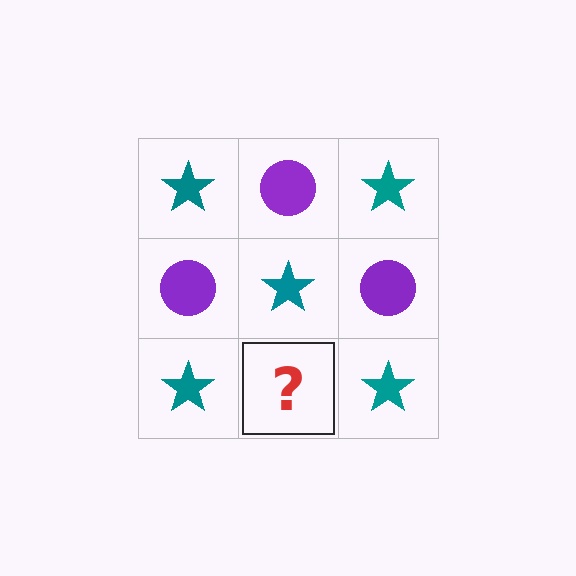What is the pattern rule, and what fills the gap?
The rule is that it alternates teal star and purple circle in a checkerboard pattern. The gap should be filled with a purple circle.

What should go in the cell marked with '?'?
The missing cell should contain a purple circle.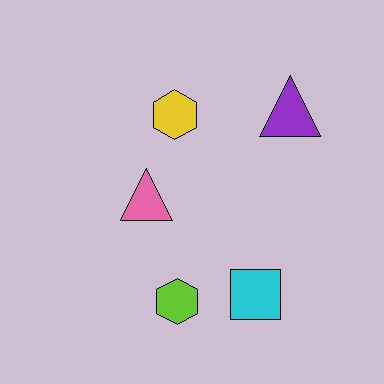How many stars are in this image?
There are no stars.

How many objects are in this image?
There are 5 objects.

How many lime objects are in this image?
There is 1 lime object.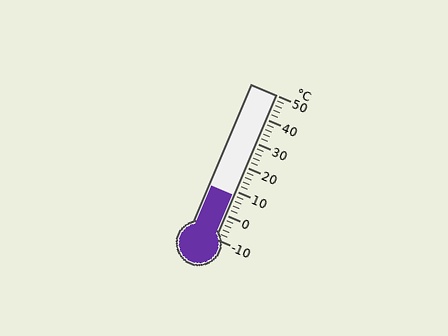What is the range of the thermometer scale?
The thermometer scale ranges from -10°C to 50°C.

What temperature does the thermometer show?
The thermometer shows approximately 8°C.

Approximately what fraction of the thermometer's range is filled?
The thermometer is filled to approximately 30% of its range.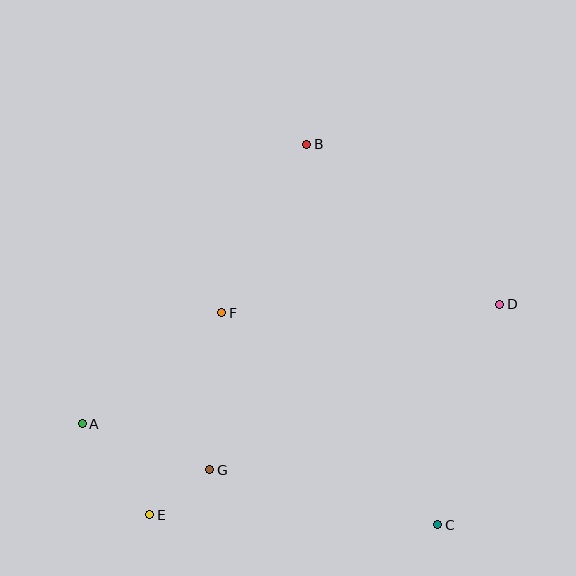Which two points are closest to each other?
Points E and G are closest to each other.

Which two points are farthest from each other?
Points A and D are farthest from each other.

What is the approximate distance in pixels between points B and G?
The distance between B and G is approximately 340 pixels.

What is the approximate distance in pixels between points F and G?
The distance between F and G is approximately 158 pixels.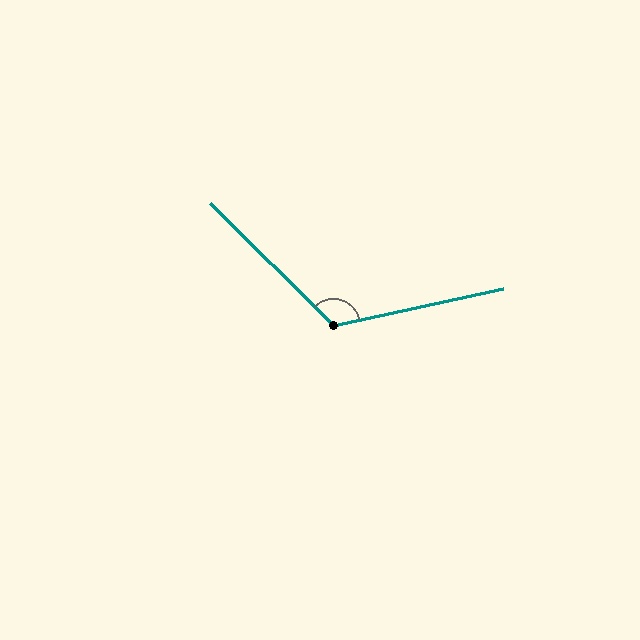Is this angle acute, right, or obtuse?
It is obtuse.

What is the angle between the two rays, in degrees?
Approximately 123 degrees.